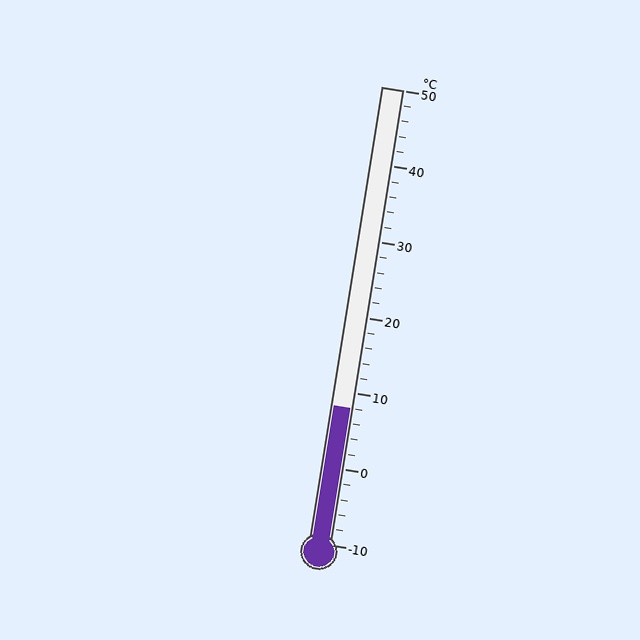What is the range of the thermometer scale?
The thermometer scale ranges from -10°C to 50°C.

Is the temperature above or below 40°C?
The temperature is below 40°C.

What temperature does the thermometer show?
The thermometer shows approximately 8°C.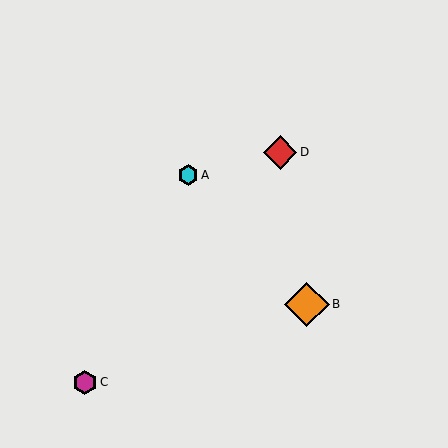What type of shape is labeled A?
Shape A is a cyan hexagon.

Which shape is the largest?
The orange diamond (labeled B) is the largest.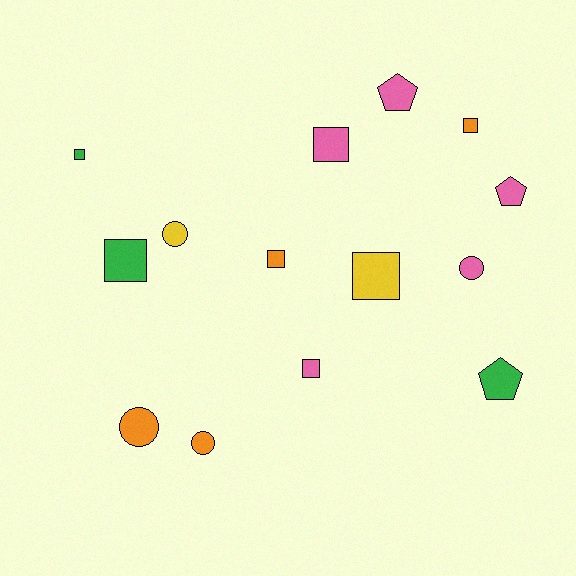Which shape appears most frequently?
Square, with 7 objects.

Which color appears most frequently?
Pink, with 5 objects.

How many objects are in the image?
There are 14 objects.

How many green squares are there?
There are 2 green squares.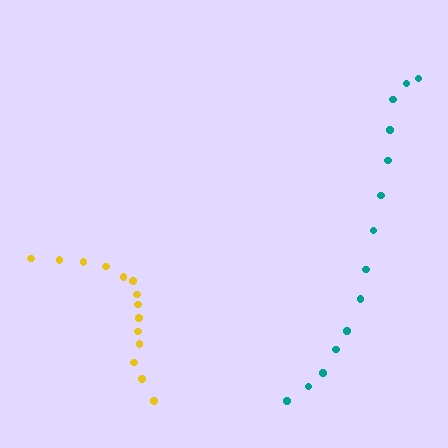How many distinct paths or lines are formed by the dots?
There are 2 distinct paths.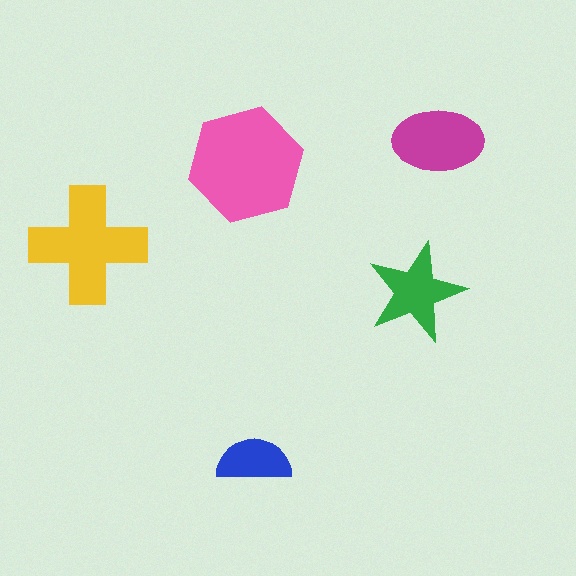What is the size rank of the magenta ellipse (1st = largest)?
3rd.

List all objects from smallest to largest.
The blue semicircle, the green star, the magenta ellipse, the yellow cross, the pink hexagon.